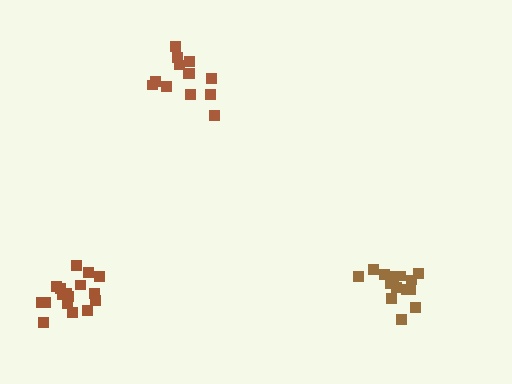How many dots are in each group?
Group 1: 17 dots, Group 2: 13 dots, Group 3: 14 dots (44 total).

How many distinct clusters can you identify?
There are 3 distinct clusters.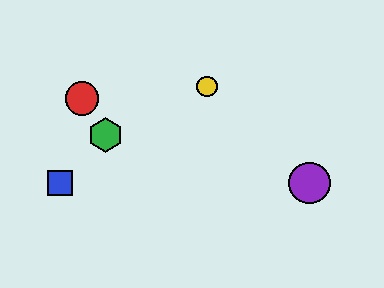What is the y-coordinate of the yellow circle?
The yellow circle is at y≈86.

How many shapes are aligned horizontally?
2 shapes (the blue square, the purple circle) are aligned horizontally.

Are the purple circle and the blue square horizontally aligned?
Yes, both are at y≈183.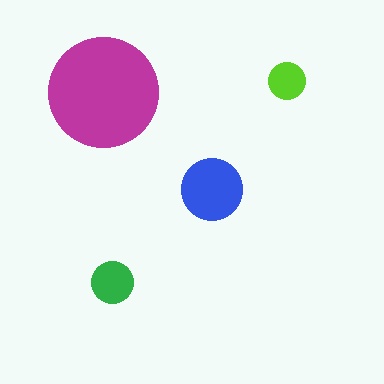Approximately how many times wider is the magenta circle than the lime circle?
About 3 times wider.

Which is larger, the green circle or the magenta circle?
The magenta one.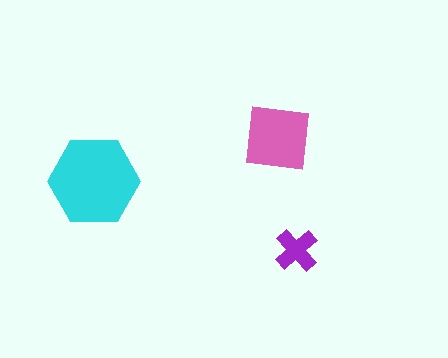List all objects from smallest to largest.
The purple cross, the pink square, the cyan hexagon.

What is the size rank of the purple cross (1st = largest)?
3rd.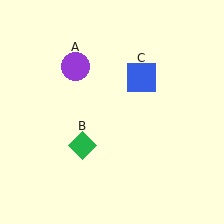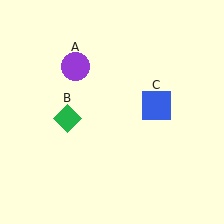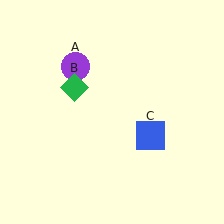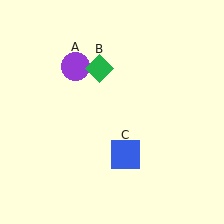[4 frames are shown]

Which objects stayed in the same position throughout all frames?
Purple circle (object A) remained stationary.